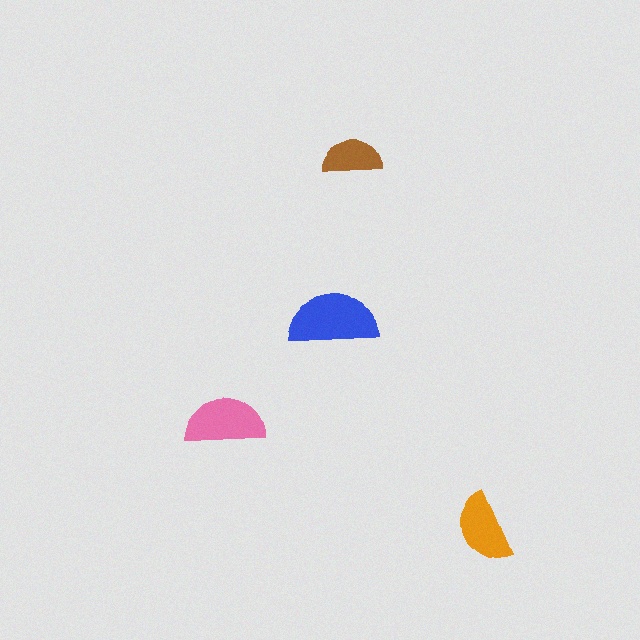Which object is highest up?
The brown semicircle is topmost.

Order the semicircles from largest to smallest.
the blue one, the pink one, the orange one, the brown one.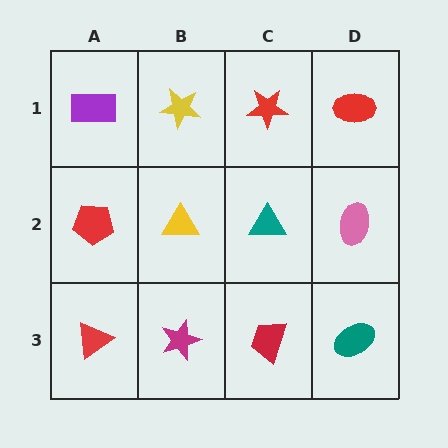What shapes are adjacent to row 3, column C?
A teal triangle (row 2, column C), a magenta star (row 3, column B), a teal ellipse (row 3, column D).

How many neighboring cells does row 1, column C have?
3.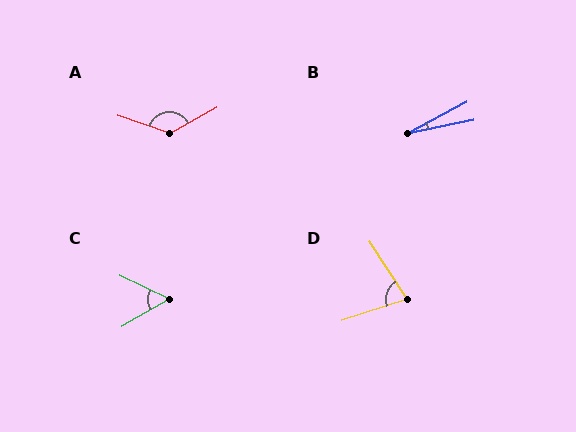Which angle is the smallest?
B, at approximately 17 degrees.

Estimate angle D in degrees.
Approximately 76 degrees.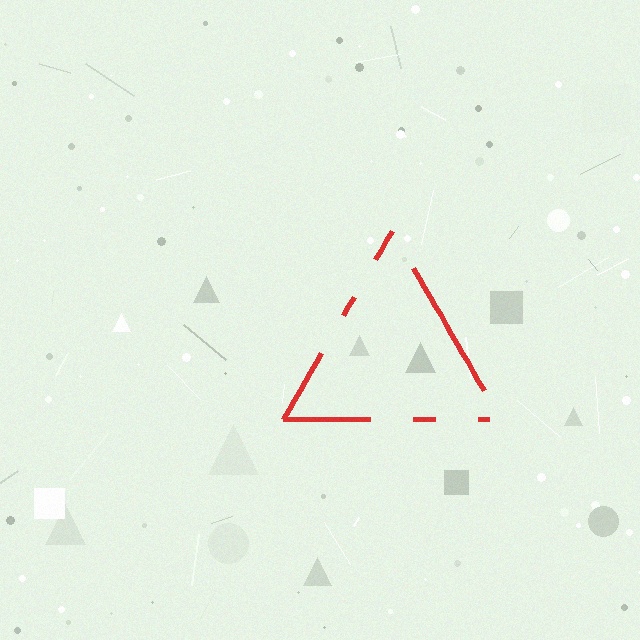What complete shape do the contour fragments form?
The contour fragments form a triangle.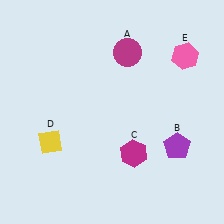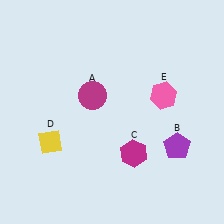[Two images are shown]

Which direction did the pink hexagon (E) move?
The pink hexagon (E) moved down.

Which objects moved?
The objects that moved are: the magenta circle (A), the pink hexagon (E).